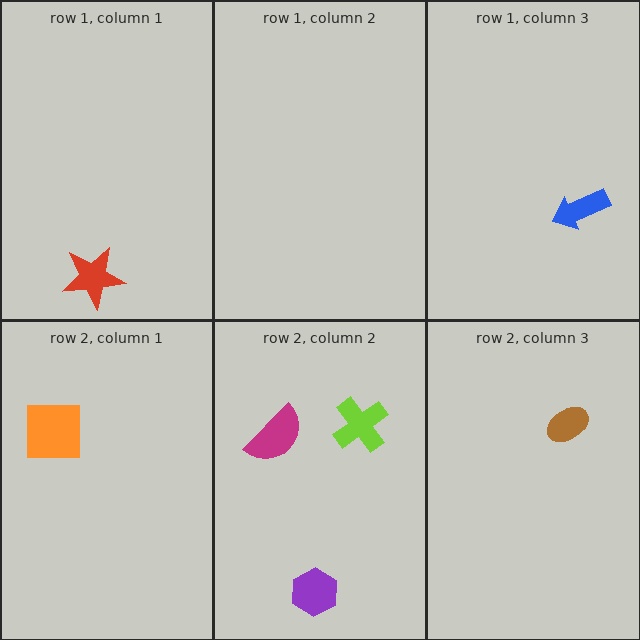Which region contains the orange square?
The row 2, column 1 region.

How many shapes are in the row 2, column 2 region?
3.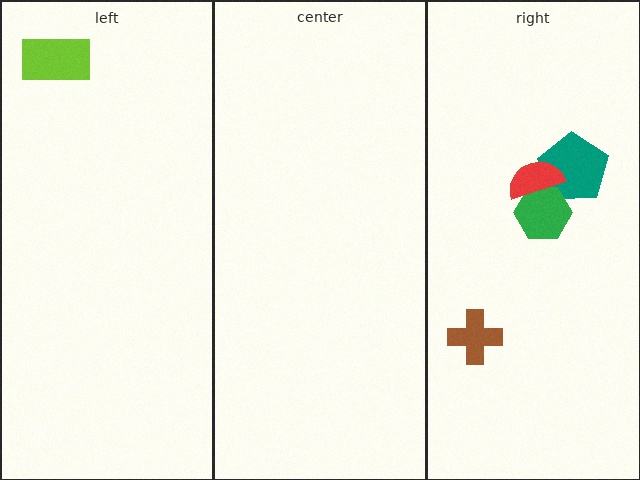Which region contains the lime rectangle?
The left region.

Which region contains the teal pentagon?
The right region.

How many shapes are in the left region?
1.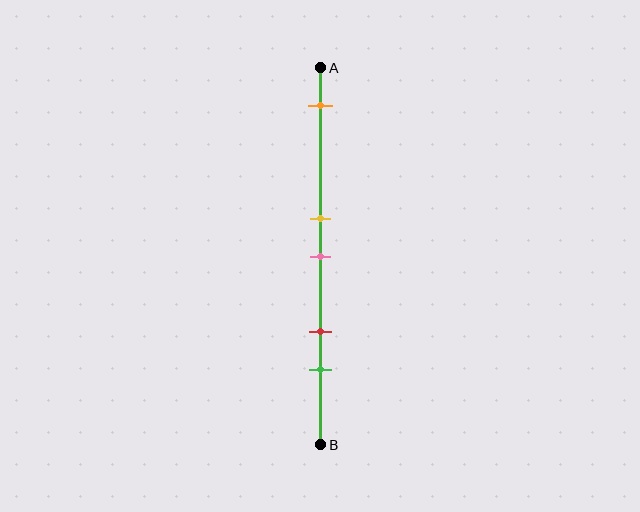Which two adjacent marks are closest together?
The yellow and pink marks are the closest adjacent pair.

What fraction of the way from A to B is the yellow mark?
The yellow mark is approximately 40% (0.4) of the way from A to B.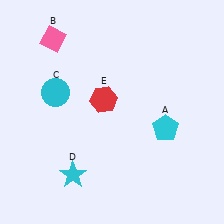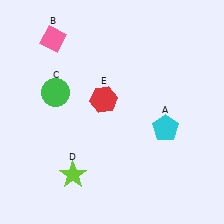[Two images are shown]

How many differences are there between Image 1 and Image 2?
There are 2 differences between the two images.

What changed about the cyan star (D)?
In Image 1, D is cyan. In Image 2, it changed to lime.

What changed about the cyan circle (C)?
In Image 1, C is cyan. In Image 2, it changed to green.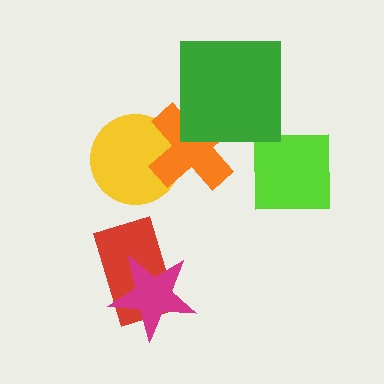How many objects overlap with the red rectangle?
1 object overlaps with the red rectangle.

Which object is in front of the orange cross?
The green square is in front of the orange cross.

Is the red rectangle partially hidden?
Yes, it is partially covered by another shape.